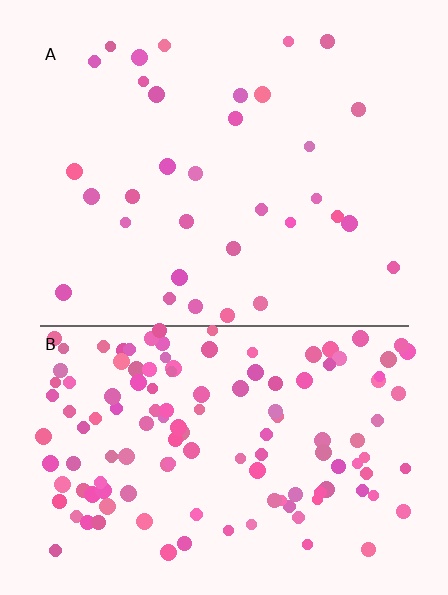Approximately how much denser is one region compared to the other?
Approximately 4.0× — region B over region A.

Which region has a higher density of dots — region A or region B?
B (the bottom).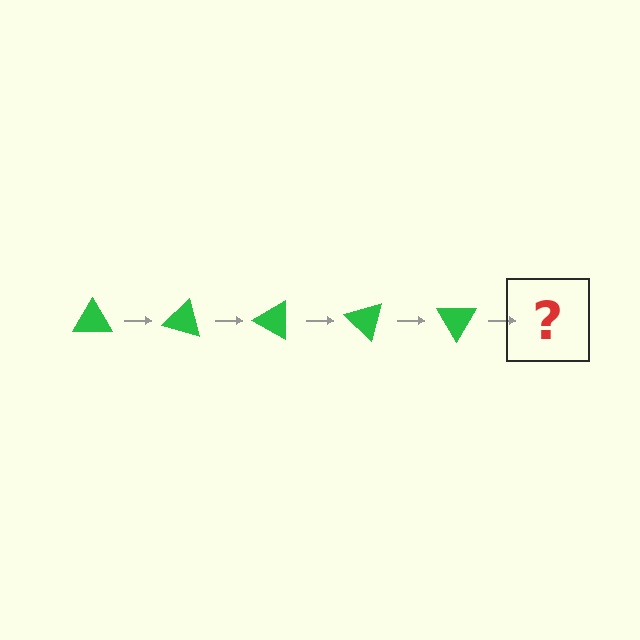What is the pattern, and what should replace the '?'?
The pattern is that the triangle rotates 15 degrees each step. The '?' should be a green triangle rotated 75 degrees.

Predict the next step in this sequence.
The next step is a green triangle rotated 75 degrees.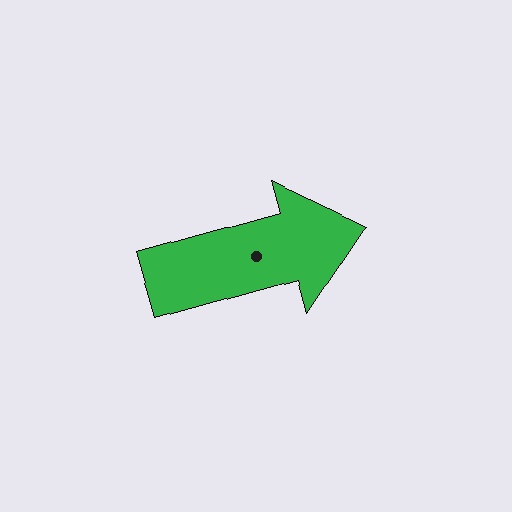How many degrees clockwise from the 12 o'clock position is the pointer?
Approximately 75 degrees.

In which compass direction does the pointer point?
East.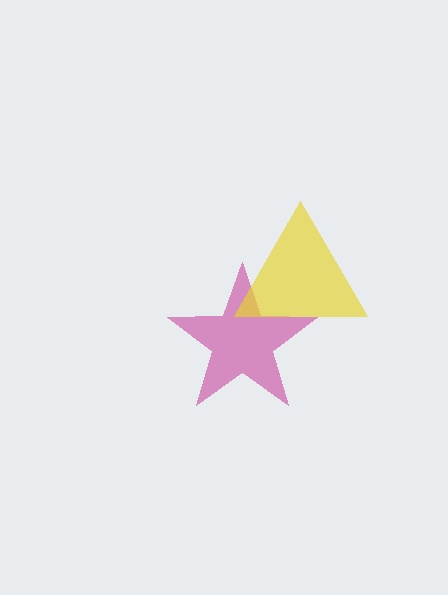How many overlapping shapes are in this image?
There are 2 overlapping shapes in the image.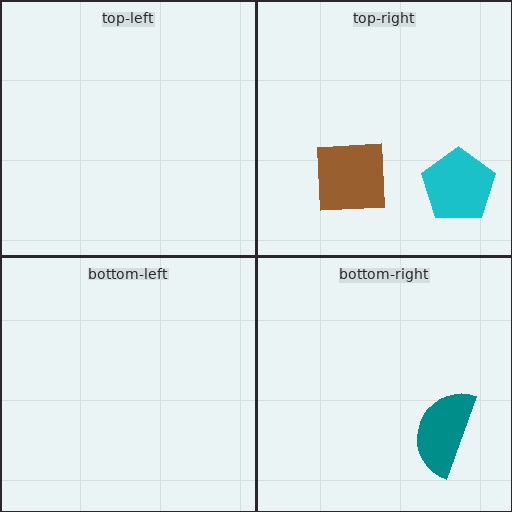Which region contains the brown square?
The top-right region.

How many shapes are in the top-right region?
2.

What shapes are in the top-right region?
The brown square, the cyan pentagon.